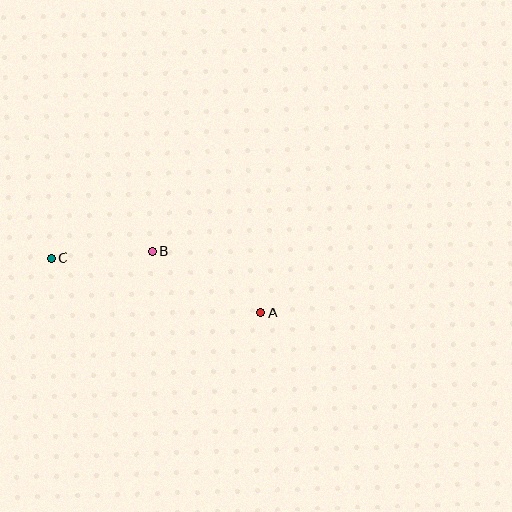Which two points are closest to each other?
Points B and C are closest to each other.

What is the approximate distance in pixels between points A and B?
The distance between A and B is approximately 125 pixels.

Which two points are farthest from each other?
Points A and C are farthest from each other.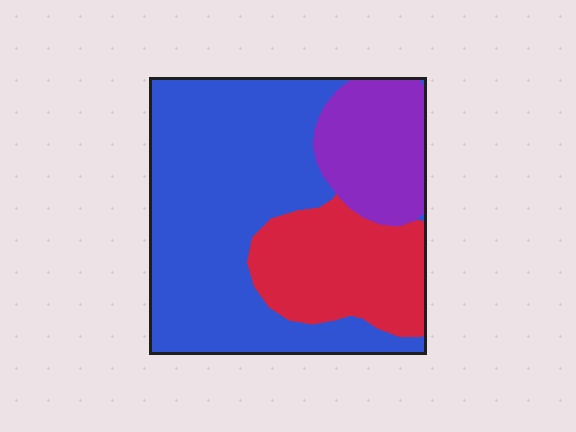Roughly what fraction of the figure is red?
Red takes up about one quarter (1/4) of the figure.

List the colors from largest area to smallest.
From largest to smallest: blue, red, purple.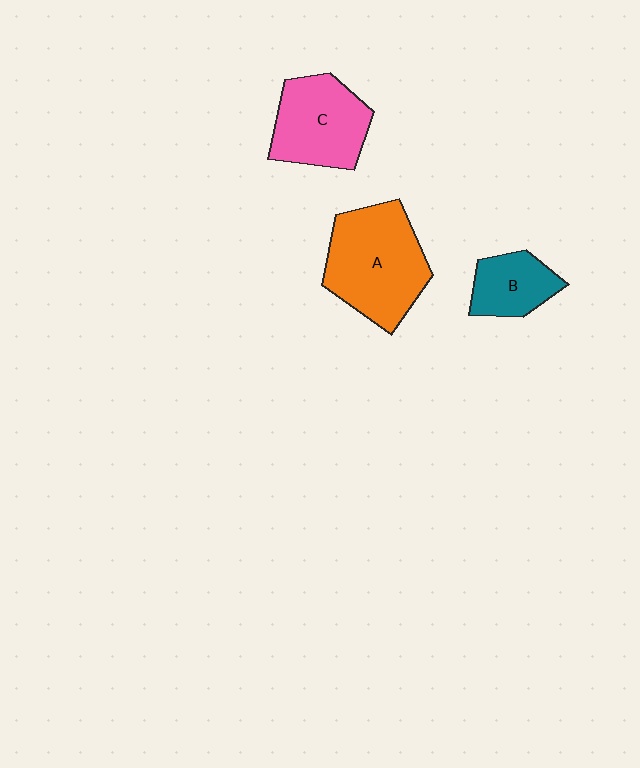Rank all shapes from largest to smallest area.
From largest to smallest: A (orange), C (pink), B (teal).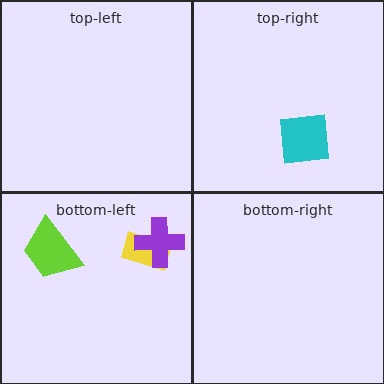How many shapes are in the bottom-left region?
3.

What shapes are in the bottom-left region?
The yellow rectangle, the purple cross, the lime trapezoid.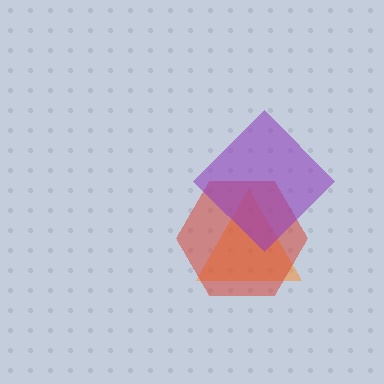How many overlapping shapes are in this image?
There are 3 overlapping shapes in the image.